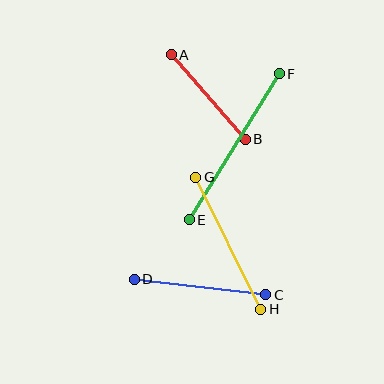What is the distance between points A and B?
The distance is approximately 112 pixels.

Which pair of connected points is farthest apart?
Points E and F are farthest apart.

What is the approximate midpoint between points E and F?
The midpoint is at approximately (234, 147) pixels.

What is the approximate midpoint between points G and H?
The midpoint is at approximately (228, 243) pixels.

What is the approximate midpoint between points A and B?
The midpoint is at approximately (208, 97) pixels.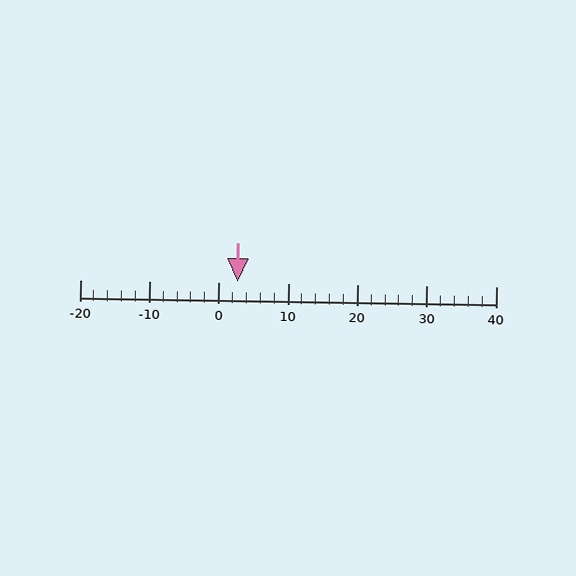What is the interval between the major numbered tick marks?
The major tick marks are spaced 10 units apart.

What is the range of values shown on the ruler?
The ruler shows values from -20 to 40.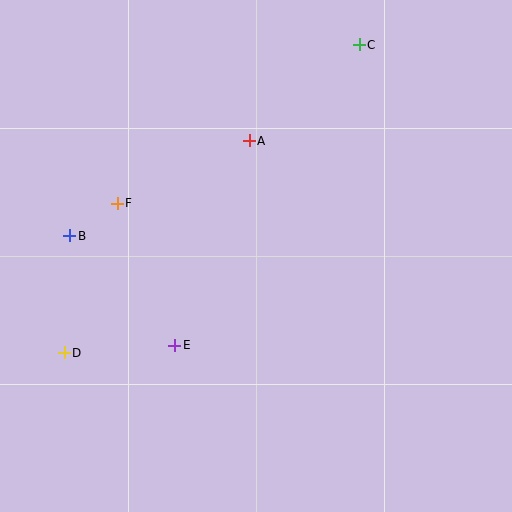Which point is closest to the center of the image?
Point A at (249, 141) is closest to the center.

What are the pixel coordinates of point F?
Point F is at (117, 203).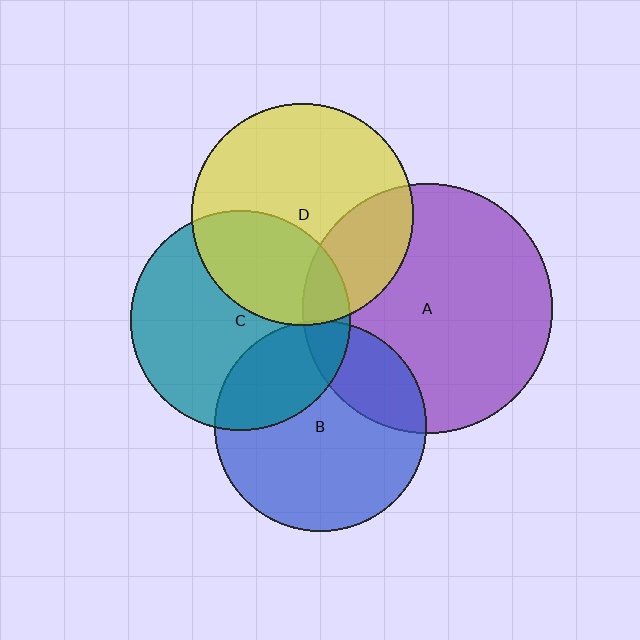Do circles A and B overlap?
Yes.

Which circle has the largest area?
Circle A (purple).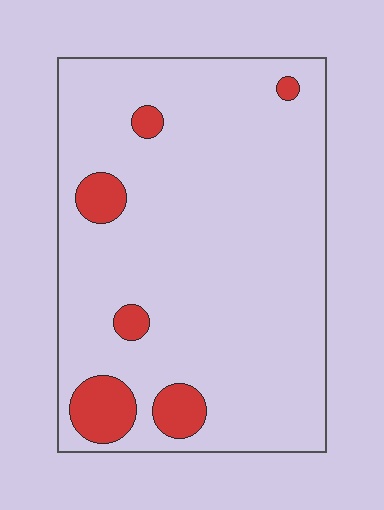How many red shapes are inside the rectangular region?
6.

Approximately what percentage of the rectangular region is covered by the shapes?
Approximately 10%.